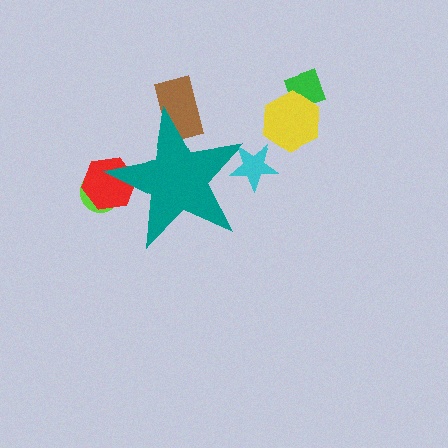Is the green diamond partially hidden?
No, the green diamond is fully visible.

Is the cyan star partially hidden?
Yes, the cyan star is partially hidden behind the teal star.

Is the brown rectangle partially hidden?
Yes, the brown rectangle is partially hidden behind the teal star.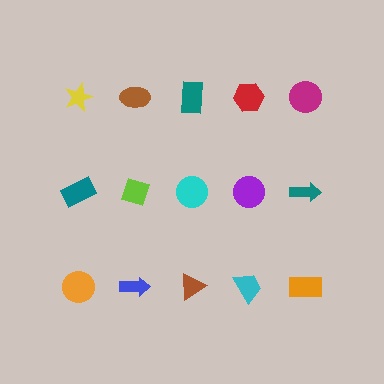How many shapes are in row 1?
5 shapes.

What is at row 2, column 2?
A lime diamond.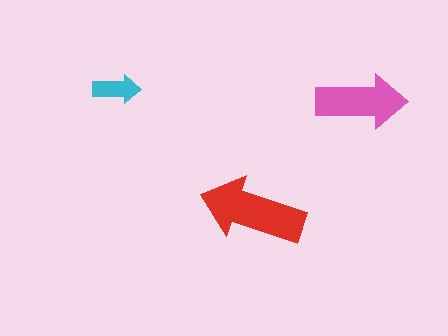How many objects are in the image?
There are 3 objects in the image.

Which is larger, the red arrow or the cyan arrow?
The red one.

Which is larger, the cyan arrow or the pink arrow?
The pink one.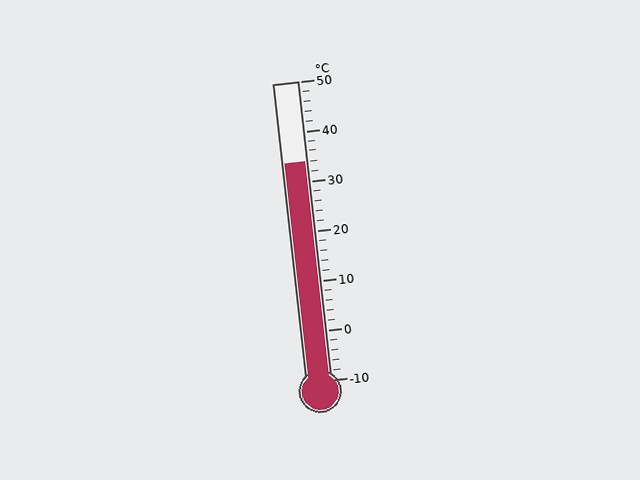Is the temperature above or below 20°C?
The temperature is above 20°C.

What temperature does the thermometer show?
The thermometer shows approximately 34°C.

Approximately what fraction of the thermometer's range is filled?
The thermometer is filled to approximately 75% of its range.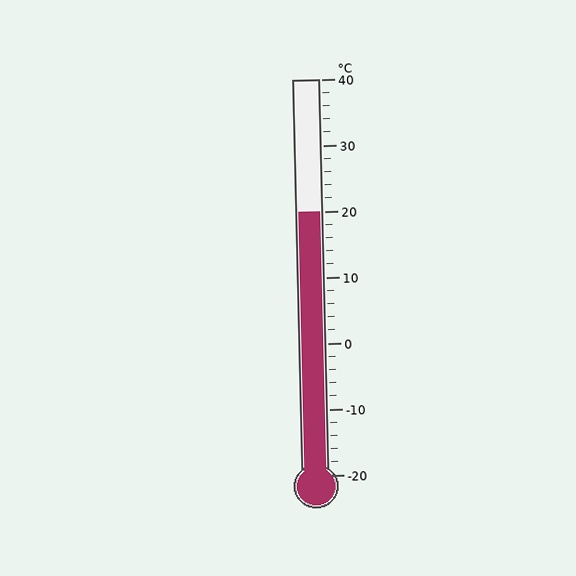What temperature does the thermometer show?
The thermometer shows approximately 20°C.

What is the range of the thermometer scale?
The thermometer scale ranges from -20°C to 40°C.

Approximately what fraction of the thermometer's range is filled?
The thermometer is filled to approximately 65% of its range.